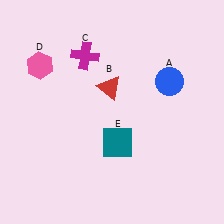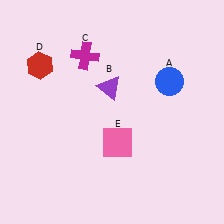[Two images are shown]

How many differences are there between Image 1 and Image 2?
There are 3 differences between the two images.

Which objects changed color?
B changed from red to purple. D changed from pink to red. E changed from teal to pink.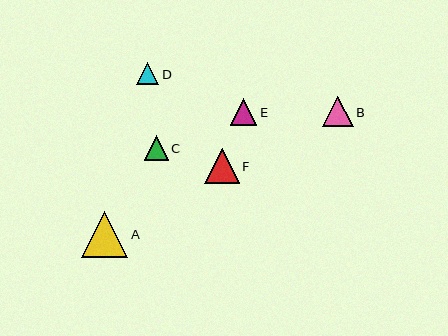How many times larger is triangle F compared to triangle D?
Triangle F is approximately 1.6 times the size of triangle D.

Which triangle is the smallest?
Triangle D is the smallest with a size of approximately 22 pixels.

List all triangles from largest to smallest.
From largest to smallest: A, F, B, E, C, D.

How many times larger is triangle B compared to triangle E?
Triangle B is approximately 1.1 times the size of triangle E.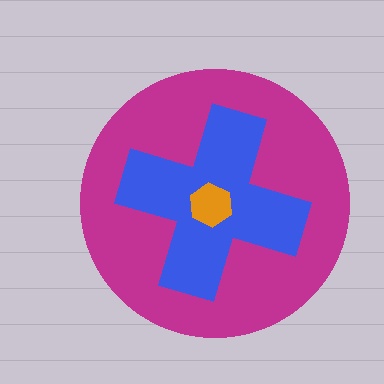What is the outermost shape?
The magenta circle.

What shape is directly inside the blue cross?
The orange hexagon.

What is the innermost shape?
The orange hexagon.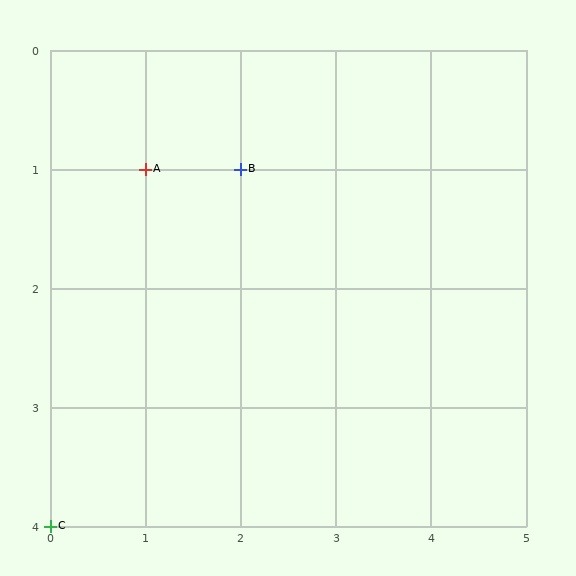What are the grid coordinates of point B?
Point B is at grid coordinates (2, 1).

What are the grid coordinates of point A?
Point A is at grid coordinates (1, 1).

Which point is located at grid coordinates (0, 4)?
Point C is at (0, 4).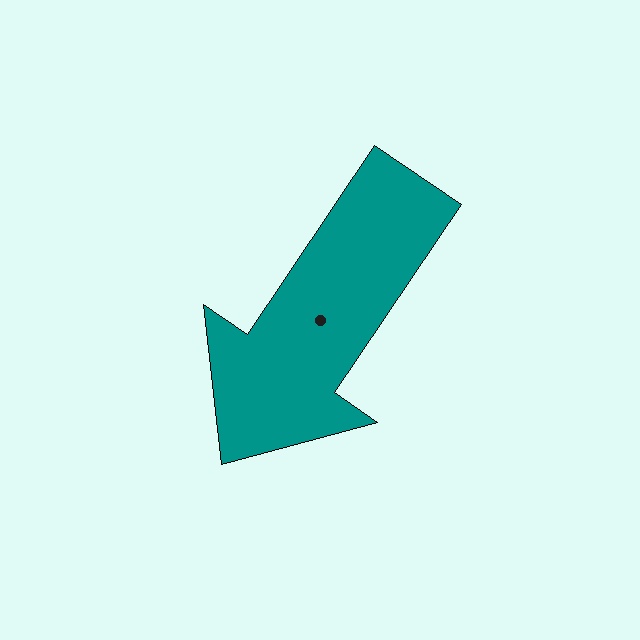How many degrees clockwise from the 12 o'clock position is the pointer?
Approximately 214 degrees.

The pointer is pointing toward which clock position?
Roughly 7 o'clock.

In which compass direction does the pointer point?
Southwest.